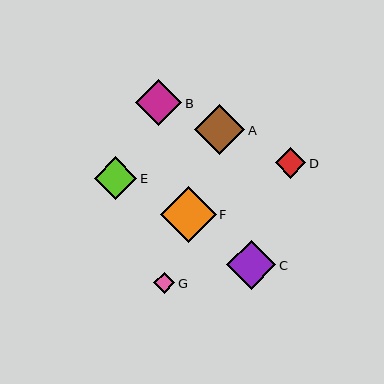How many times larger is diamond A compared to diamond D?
Diamond A is approximately 1.6 times the size of diamond D.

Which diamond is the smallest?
Diamond G is the smallest with a size of approximately 21 pixels.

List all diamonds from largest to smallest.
From largest to smallest: F, A, C, B, E, D, G.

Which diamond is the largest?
Diamond F is the largest with a size of approximately 56 pixels.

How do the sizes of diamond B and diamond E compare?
Diamond B and diamond E are approximately the same size.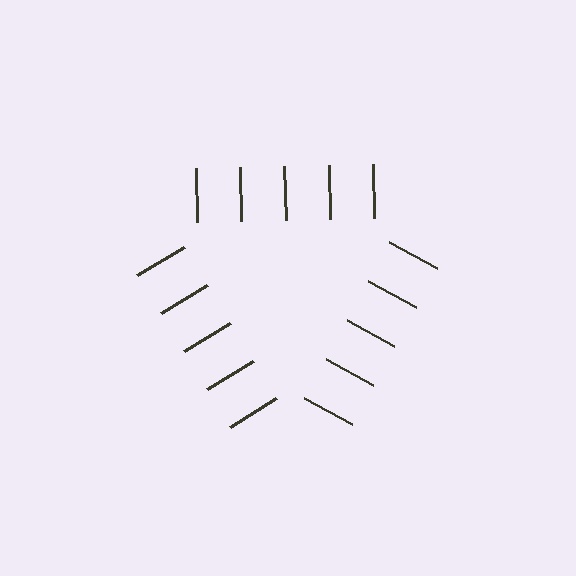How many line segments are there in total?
15 — 5 along each of the 3 edges.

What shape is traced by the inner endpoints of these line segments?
An illusory triangle — the line segments terminate on its edges but no continuous stroke is drawn.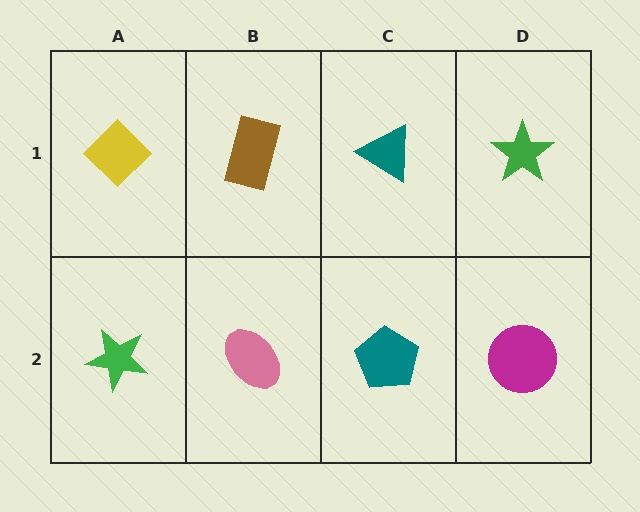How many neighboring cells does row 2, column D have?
2.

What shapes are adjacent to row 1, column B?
A pink ellipse (row 2, column B), a yellow diamond (row 1, column A), a teal triangle (row 1, column C).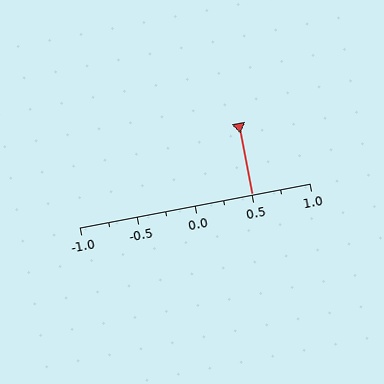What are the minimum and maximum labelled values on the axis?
The axis runs from -1.0 to 1.0.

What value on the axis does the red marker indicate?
The marker indicates approximately 0.5.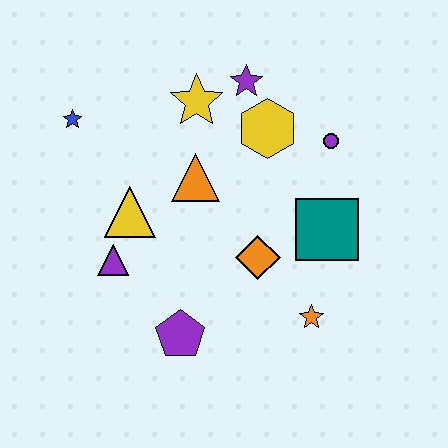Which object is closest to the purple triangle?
The yellow triangle is closest to the purple triangle.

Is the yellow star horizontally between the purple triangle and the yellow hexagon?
Yes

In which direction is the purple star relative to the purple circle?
The purple star is to the left of the purple circle.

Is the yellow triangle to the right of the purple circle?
No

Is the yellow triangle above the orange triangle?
No